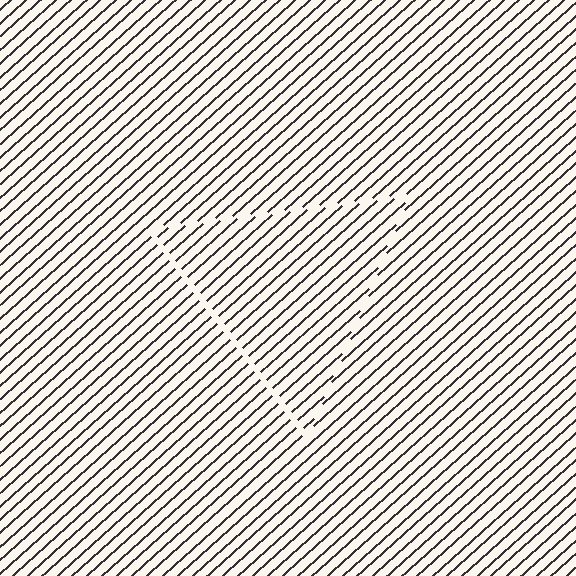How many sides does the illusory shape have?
3 sides — the line-ends trace a triangle.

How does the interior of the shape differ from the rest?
The interior of the shape contains the same grating, shifted by half a period — the contour is defined by the phase discontinuity where line-ends from the inner and outer gratings abut.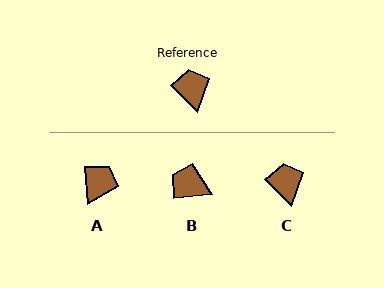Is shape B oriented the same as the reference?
No, it is off by about 52 degrees.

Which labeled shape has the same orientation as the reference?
C.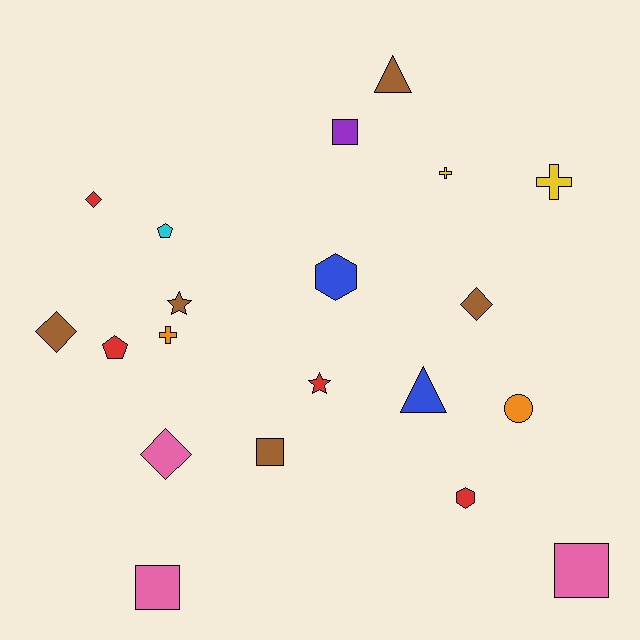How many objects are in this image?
There are 20 objects.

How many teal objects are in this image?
There are no teal objects.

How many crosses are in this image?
There are 3 crosses.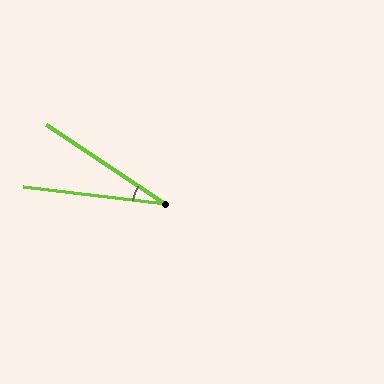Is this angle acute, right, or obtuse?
It is acute.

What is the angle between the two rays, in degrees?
Approximately 27 degrees.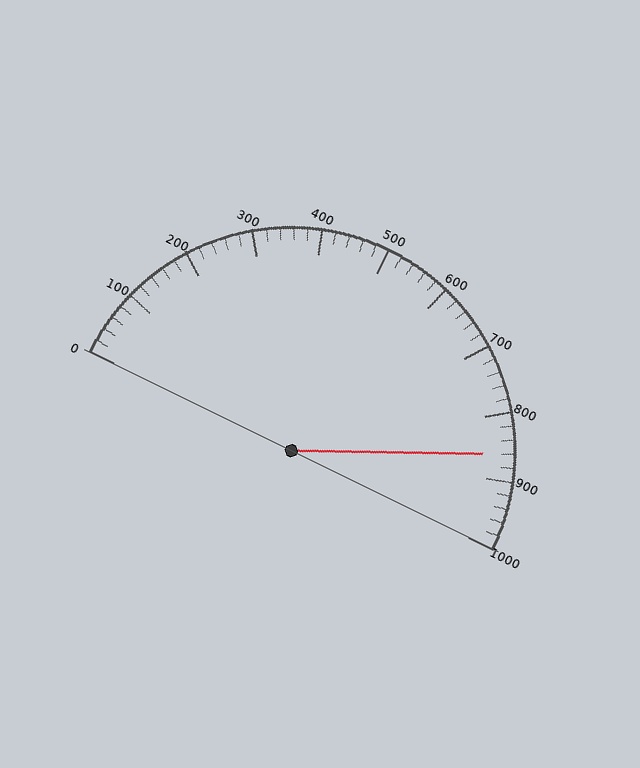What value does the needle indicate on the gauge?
The needle indicates approximately 860.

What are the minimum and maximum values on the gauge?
The gauge ranges from 0 to 1000.